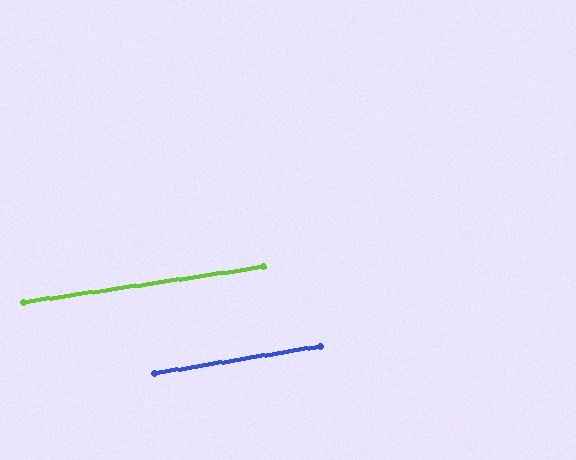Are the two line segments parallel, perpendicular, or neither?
Parallel — their directions differ by only 0.6°.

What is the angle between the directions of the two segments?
Approximately 1 degree.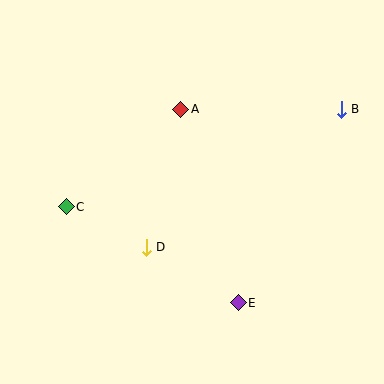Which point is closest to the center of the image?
Point D at (146, 247) is closest to the center.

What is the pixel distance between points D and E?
The distance between D and E is 107 pixels.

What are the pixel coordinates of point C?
Point C is at (66, 207).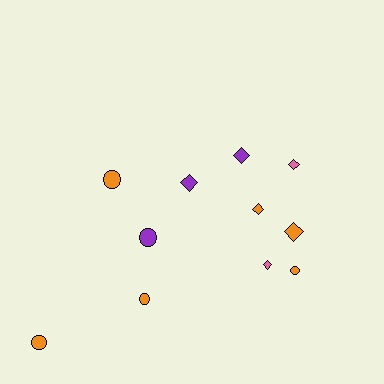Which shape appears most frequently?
Diamond, with 6 objects.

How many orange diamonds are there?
There are 2 orange diamonds.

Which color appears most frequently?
Orange, with 6 objects.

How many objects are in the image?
There are 11 objects.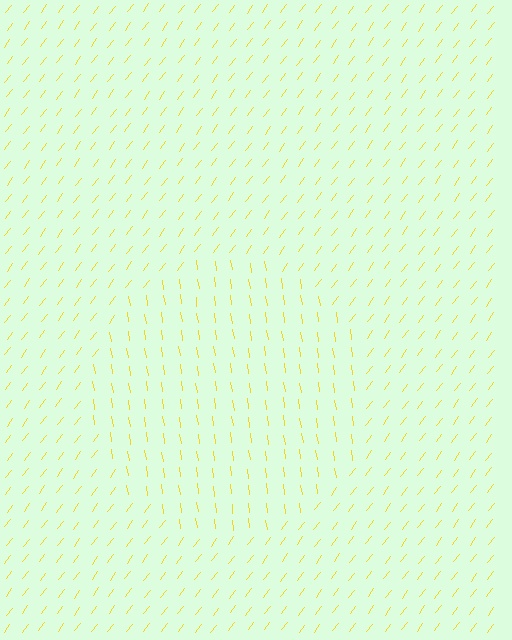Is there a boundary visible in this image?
Yes, there is a texture boundary formed by a change in line orientation.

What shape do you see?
I see a circle.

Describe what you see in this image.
The image is filled with small yellow line segments. A circle region in the image has lines oriented differently from the surrounding lines, creating a visible texture boundary.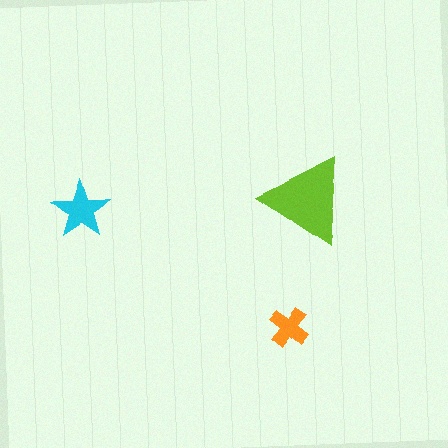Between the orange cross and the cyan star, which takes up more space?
The cyan star.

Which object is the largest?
The lime triangle.